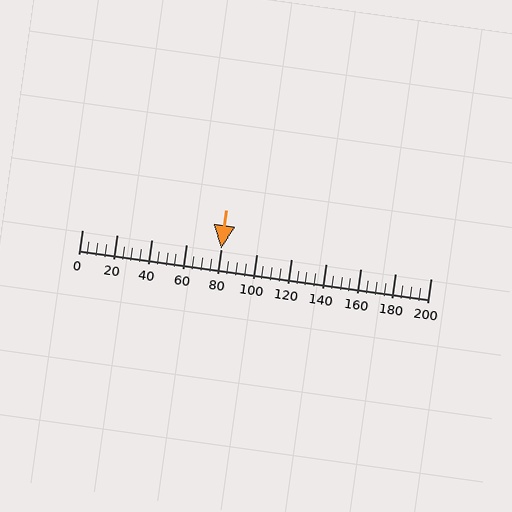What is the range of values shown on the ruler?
The ruler shows values from 0 to 200.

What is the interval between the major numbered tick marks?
The major tick marks are spaced 20 units apart.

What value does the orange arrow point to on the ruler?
The orange arrow points to approximately 80.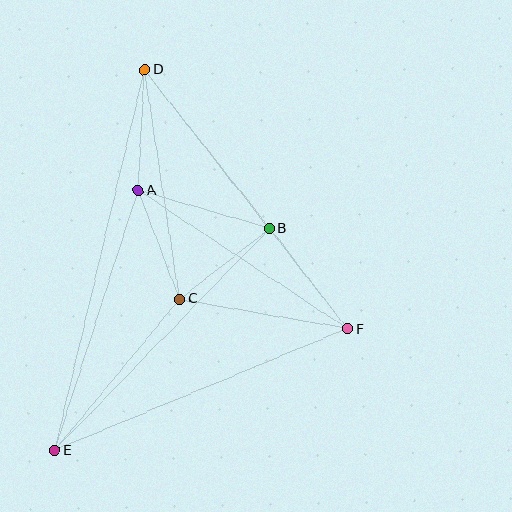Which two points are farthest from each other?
Points D and E are farthest from each other.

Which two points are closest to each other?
Points B and C are closest to each other.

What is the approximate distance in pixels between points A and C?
The distance between A and C is approximately 116 pixels.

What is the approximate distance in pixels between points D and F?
The distance between D and F is approximately 329 pixels.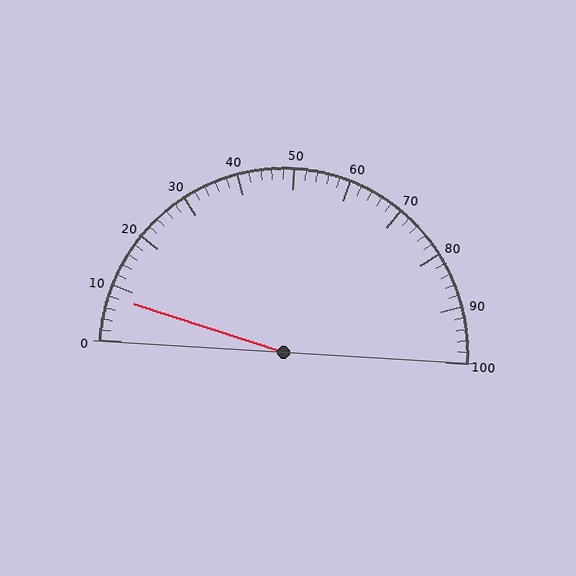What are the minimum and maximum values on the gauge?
The gauge ranges from 0 to 100.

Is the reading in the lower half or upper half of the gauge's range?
The reading is in the lower half of the range (0 to 100).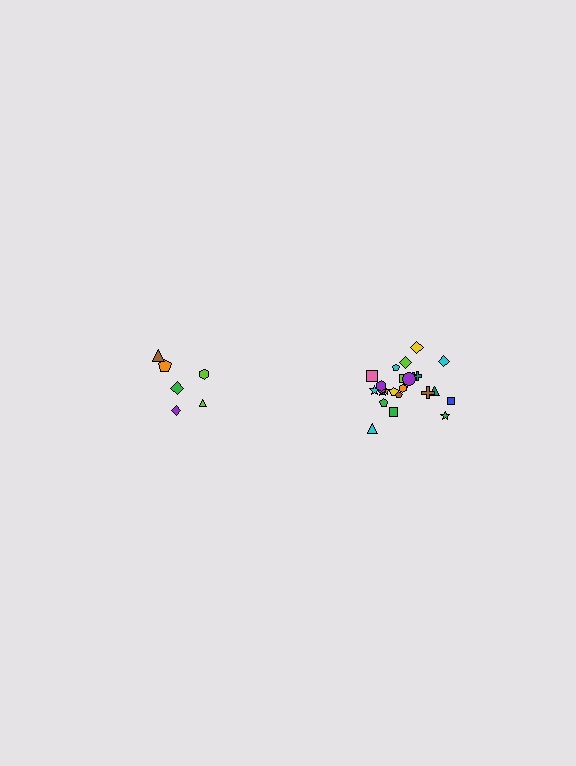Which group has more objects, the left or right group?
The right group.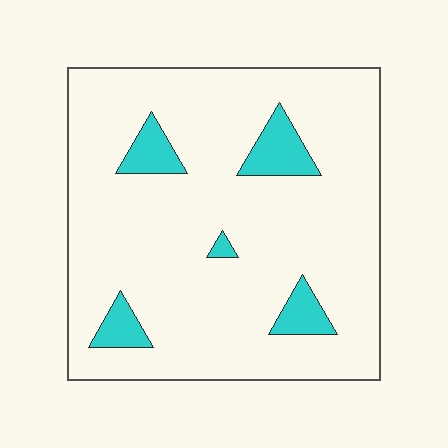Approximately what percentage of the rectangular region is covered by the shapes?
Approximately 10%.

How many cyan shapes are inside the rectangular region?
5.